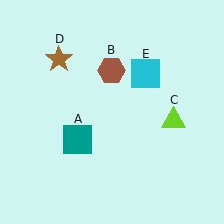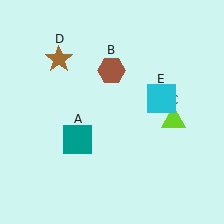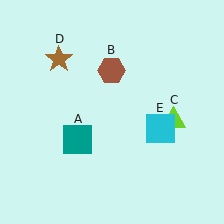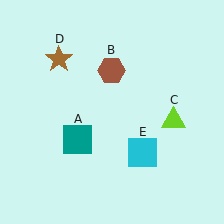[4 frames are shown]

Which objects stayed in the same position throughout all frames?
Teal square (object A) and brown hexagon (object B) and lime triangle (object C) and brown star (object D) remained stationary.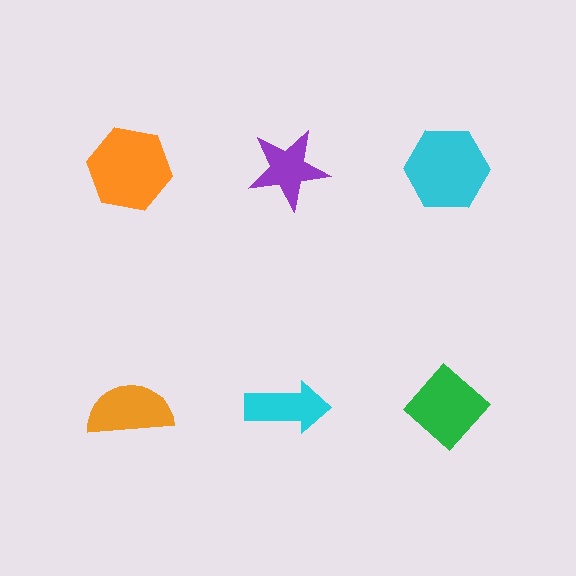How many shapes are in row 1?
3 shapes.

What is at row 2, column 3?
A green diamond.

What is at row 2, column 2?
A cyan arrow.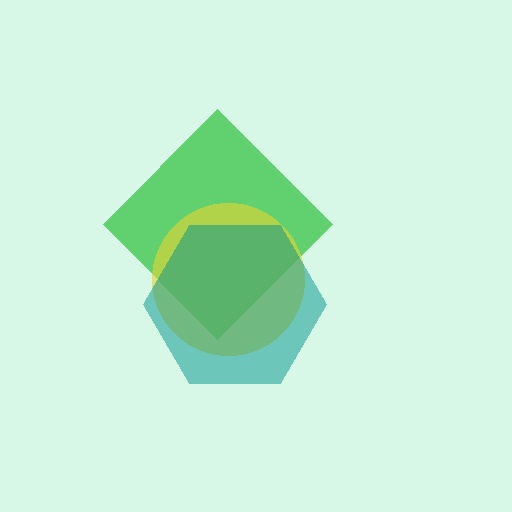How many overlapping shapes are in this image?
There are 3 overlapping shapes in the image.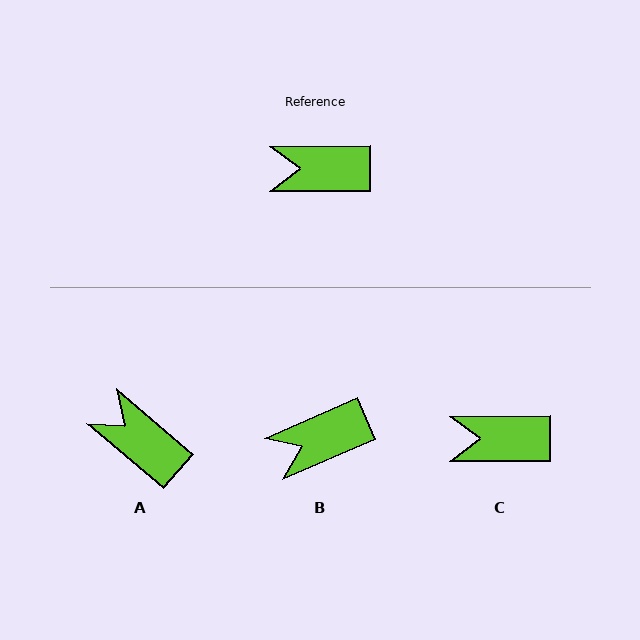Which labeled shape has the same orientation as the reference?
C.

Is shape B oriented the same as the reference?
No, it is off by about 24 degrees.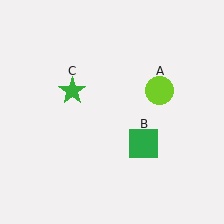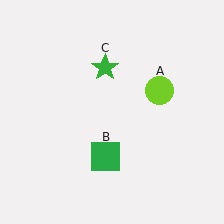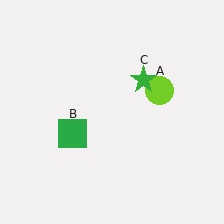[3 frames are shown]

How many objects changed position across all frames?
2 objects changed position: green square (object B), green star (object C).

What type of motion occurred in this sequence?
The green square (object B), green star (object C) rotated clockwise around the center of the scene.